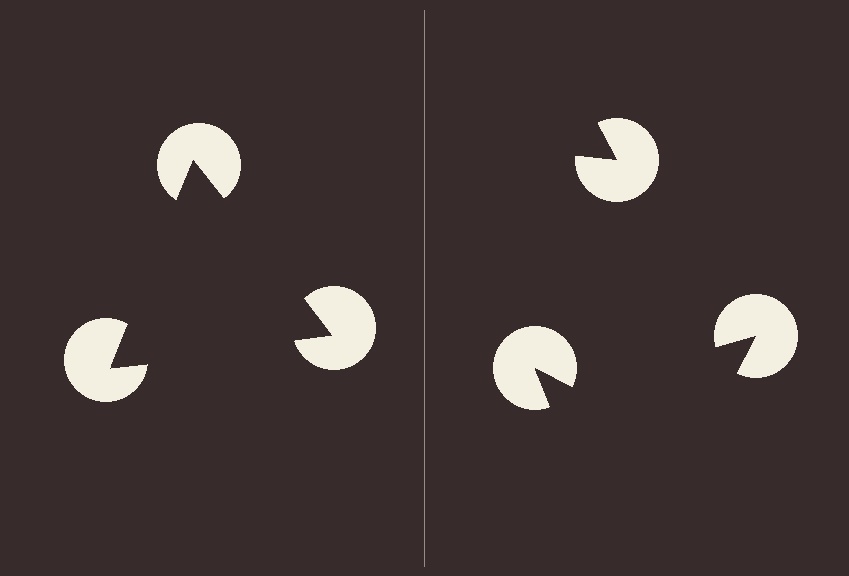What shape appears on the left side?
An illusory triangle.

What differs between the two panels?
The pac-man discs are positioned identically on both sides; only the wedge orientations differ. On the left they align to a triangle; on the right they are misaligned.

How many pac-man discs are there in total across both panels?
6 — 3 on each side.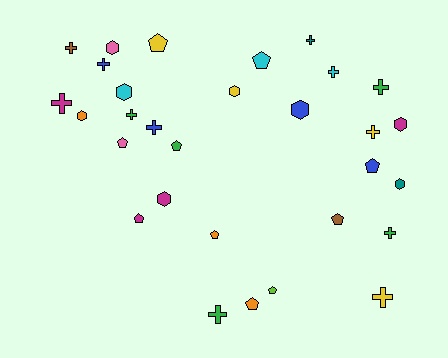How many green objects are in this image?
There are 5 green objects.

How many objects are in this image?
There are 30 objects.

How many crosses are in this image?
There are 12 crosses.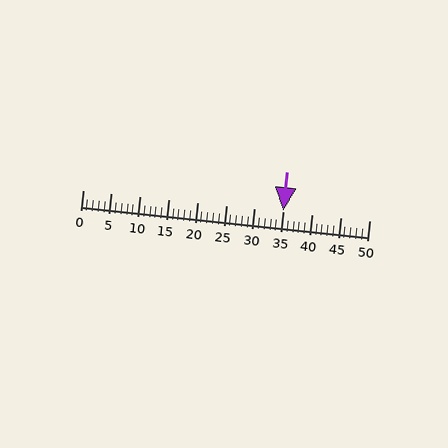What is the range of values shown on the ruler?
The ruler shows values from 0 to 50.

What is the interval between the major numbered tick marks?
The major tick marks are spaced 5 units apart.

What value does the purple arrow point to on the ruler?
The purple arrow points to approximately 35.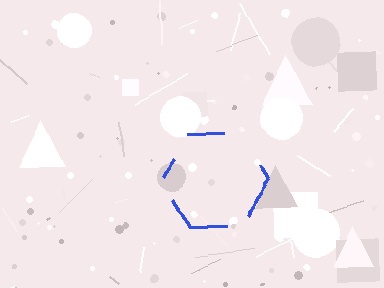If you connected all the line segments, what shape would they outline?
They would outline a hexagon.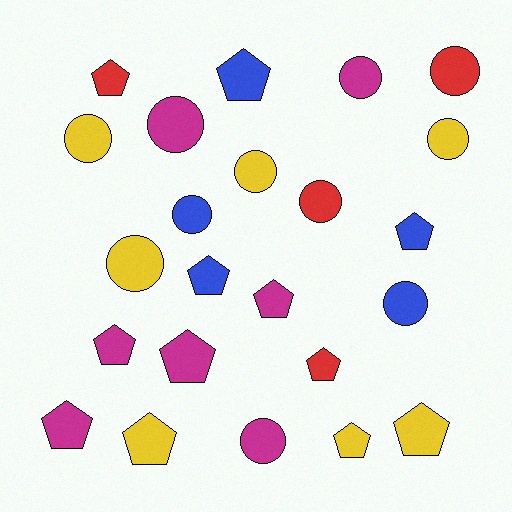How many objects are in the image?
There are 23 objects.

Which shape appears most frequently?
Pentagon, with 12 objects.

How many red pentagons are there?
There are 2 red pentagons.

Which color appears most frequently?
Yellow, with 7 objects.